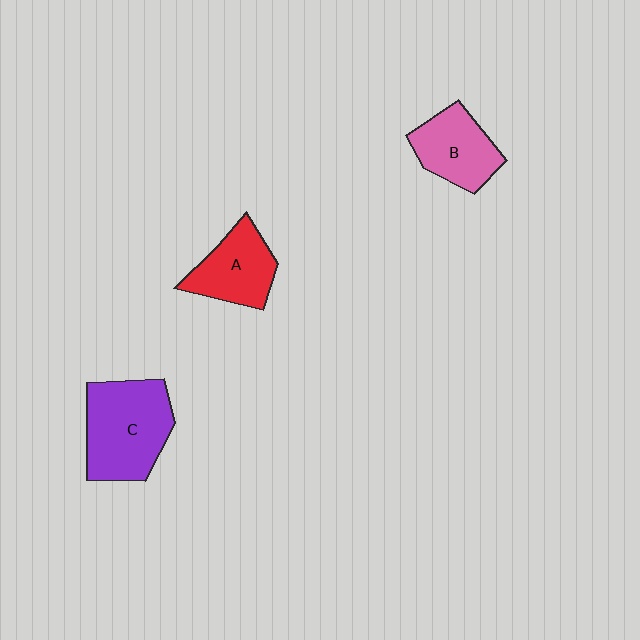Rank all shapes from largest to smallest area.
From largest to smallest: C (purple), A (red), B (pink).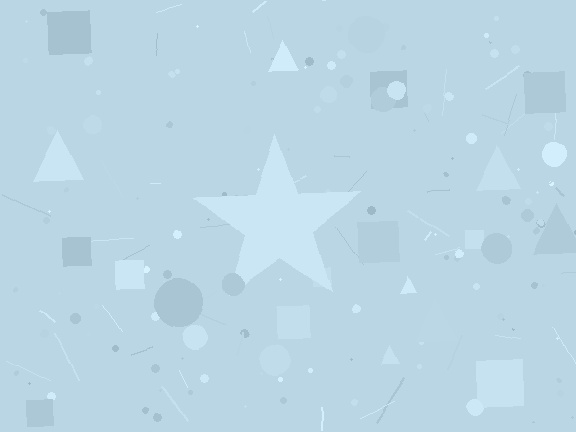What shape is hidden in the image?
A star is hidden in the image.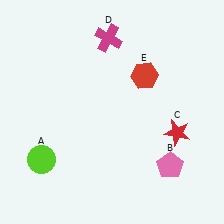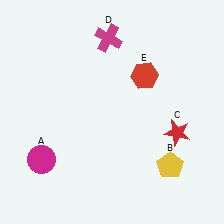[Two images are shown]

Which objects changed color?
A changed from lime to magenta. B changed from pink to yellow.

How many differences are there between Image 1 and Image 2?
There are 2 differences between the two images.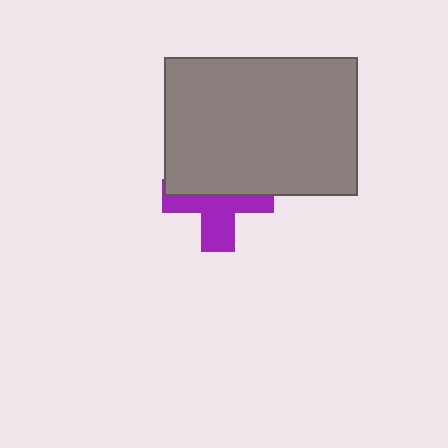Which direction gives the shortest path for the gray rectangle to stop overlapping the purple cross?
Moving up gives the shortest separation.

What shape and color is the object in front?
The object in front is a gray rectangle.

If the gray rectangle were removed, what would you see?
You would see the complete purple cross.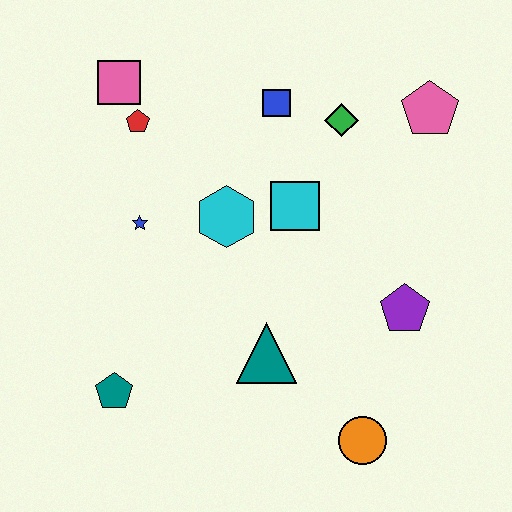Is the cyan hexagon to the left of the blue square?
Yes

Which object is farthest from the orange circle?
The pink square is farthest from the orange circle.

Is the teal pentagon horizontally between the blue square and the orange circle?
No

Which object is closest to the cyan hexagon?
The cyan square is closest to the cyan hexagon.